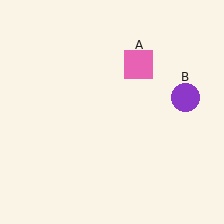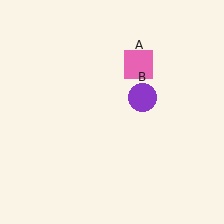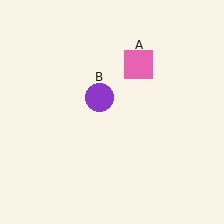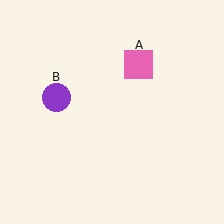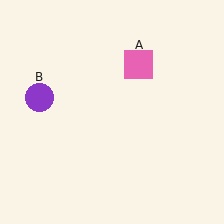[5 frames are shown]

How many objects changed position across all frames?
1 object changed position: purple circle (object B).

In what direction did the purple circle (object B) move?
The purple circle (object B) moved left.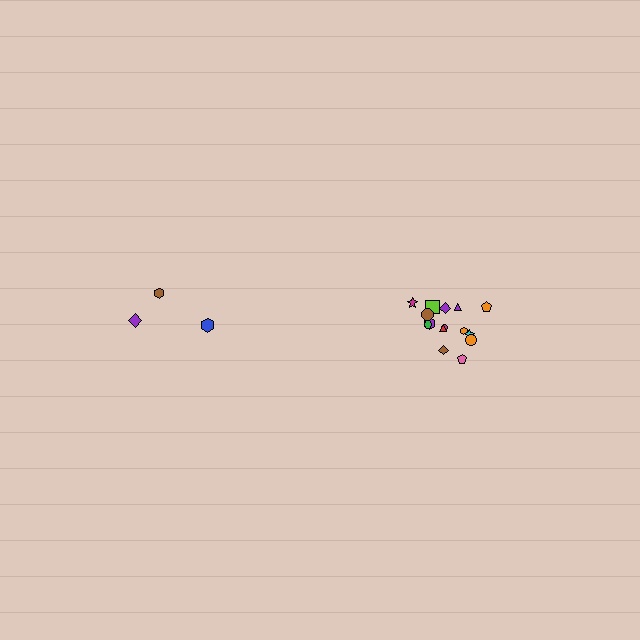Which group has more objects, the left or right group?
The right group.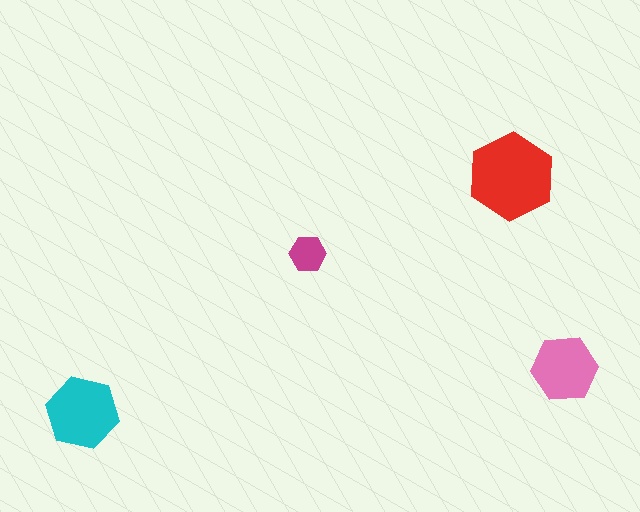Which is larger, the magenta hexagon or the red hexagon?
The red one.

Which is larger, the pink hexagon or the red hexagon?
The red one.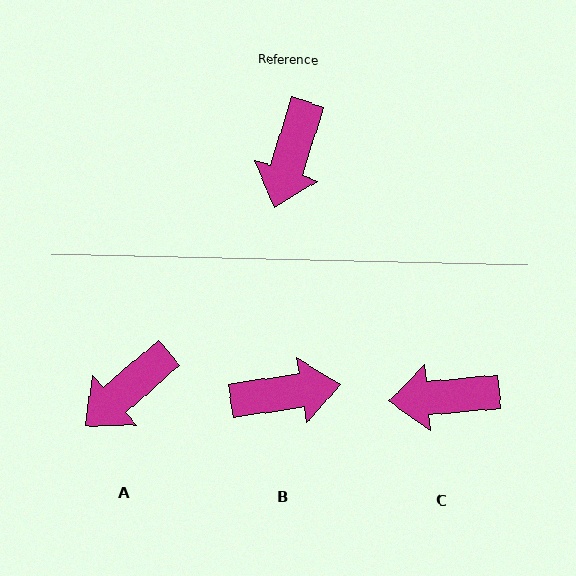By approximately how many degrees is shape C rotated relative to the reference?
Approximately 67 degrees clockwise.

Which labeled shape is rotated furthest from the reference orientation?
B, about 116 degrees away.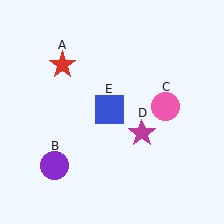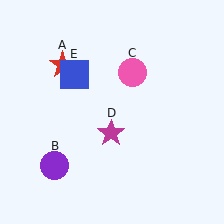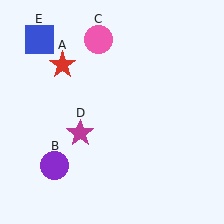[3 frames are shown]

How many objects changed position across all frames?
3 objects changed position: pink circle (object C), magenta star (object D), blue square (object E).